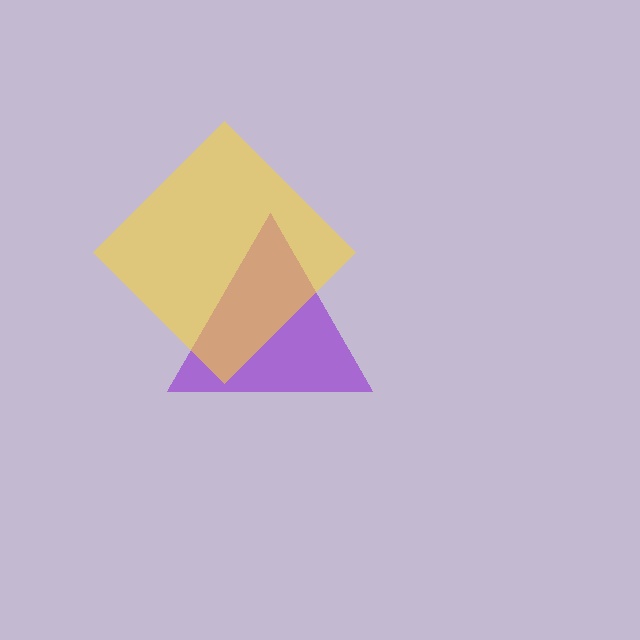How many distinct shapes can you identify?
There are 2 distinct shapes: a purple triangle, a yellow diamond.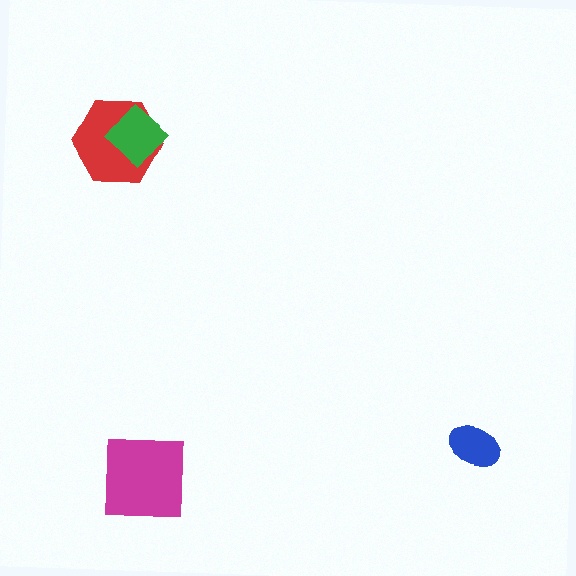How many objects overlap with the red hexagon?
1 object overlaps with the red hexagon.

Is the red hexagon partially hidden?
Yes, it is partially covered by another shape.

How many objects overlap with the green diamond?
1 object overlaps with the green diamond.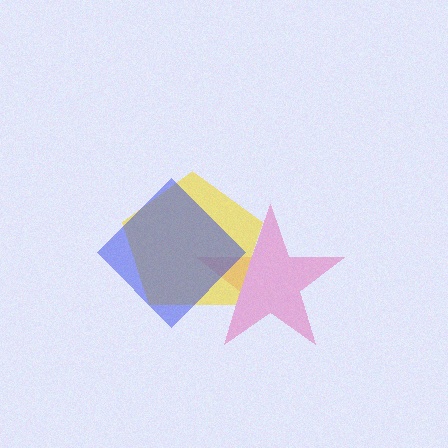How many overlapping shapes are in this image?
There are 3 overlapping shapes in the image.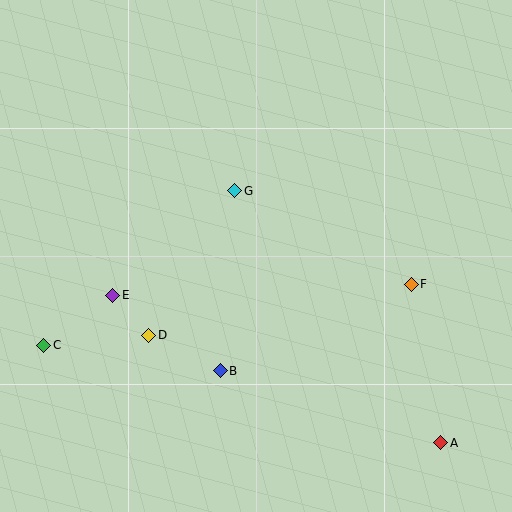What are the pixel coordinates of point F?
Point F is at (411, 284).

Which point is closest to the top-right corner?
Point F is closest to the top-right corner.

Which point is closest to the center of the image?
Point G at (235, 191) is closest to the center.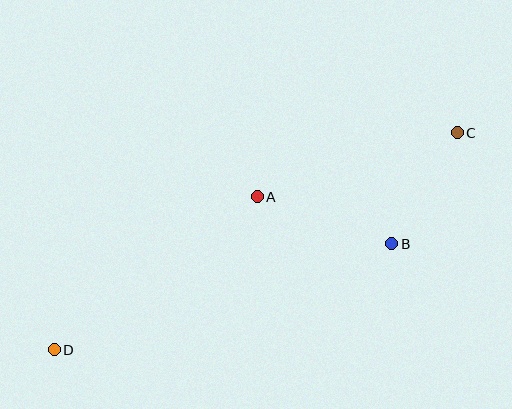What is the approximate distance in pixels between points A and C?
The distance between A and C is approximately 210 pixels.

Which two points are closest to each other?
Points B and C are closest to each other.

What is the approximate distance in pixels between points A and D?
The distance between A and D is approximately 254 pixels.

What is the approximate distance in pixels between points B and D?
The distance between B and D is approximately 354 pixels.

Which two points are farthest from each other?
Points C and D are farthest from each other.